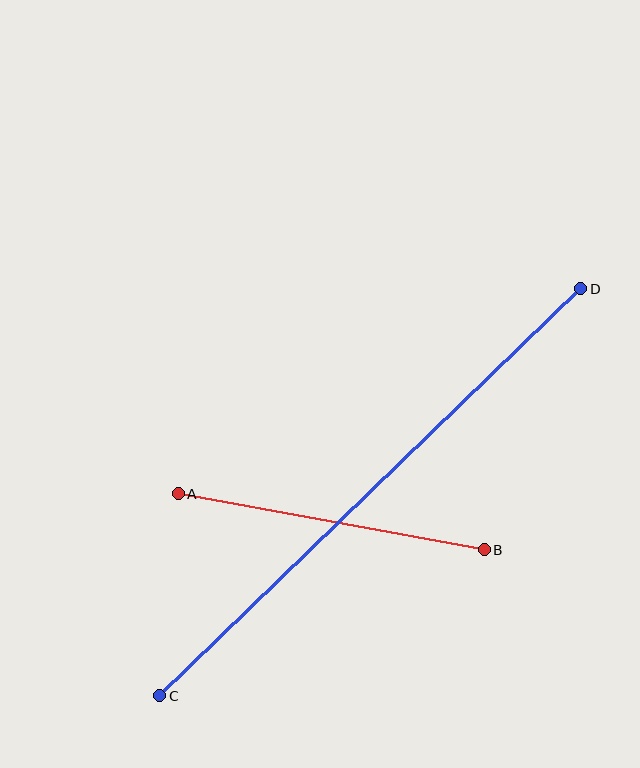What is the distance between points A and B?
The distance is approximately 311 pixels.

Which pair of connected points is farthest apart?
Points C and D are farthest apart.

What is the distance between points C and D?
The distance is approximately 586 pixels.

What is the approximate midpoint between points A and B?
The midpoint is at approximately (331, 522) pixels.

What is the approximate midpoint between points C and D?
The midpoint is at approximately (370, 492) pixels.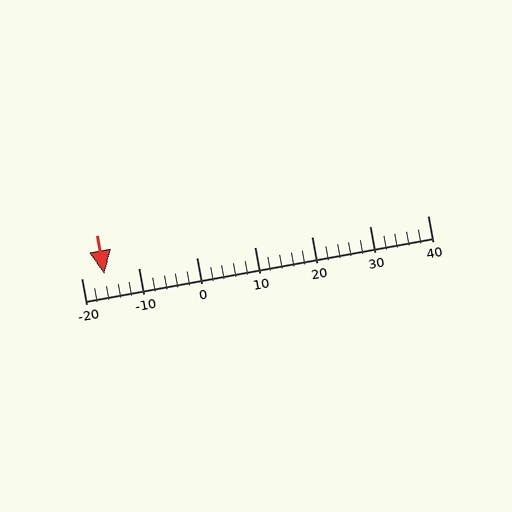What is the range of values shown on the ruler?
The ruler shows values from -20 to 40.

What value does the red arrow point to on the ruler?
The red arrow points to approximately -16.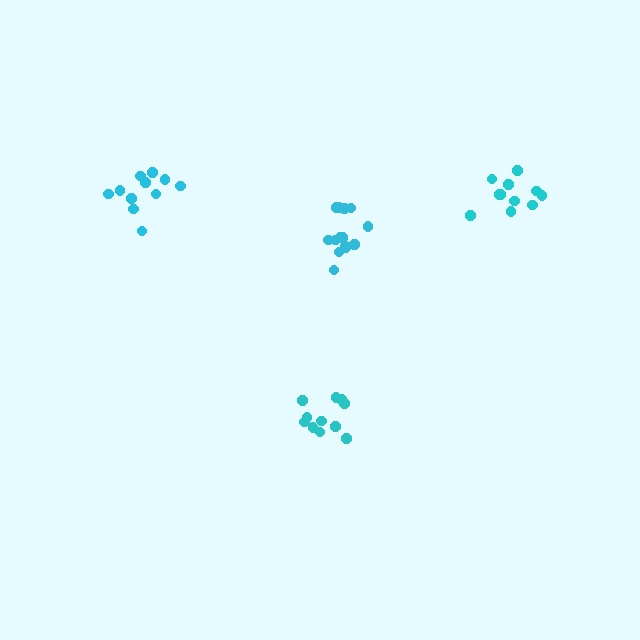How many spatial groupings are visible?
There are 4 spatial groupings.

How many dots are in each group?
Group 1: 11 dots, Group 2: 11 dots, Group 3: 11 dots, Group 4: 14 dots (47 total).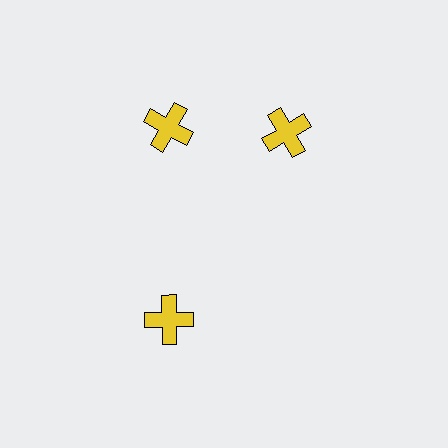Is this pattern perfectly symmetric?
No. The 3 yellow crosses are arranged in a ring, but one element near the 3 o'clock position is rotated out of alignment along the ring, breaking the 3-fold rotational symmetry.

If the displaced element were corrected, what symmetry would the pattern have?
It would have 3-fold rotational symmetry — the pattern would map onto itself every 120 degrees.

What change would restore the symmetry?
The symmetry would be restored by rotating it back into even spacing with its neighbors so that all 3 crosses sit at equal angles and equal distance from the center.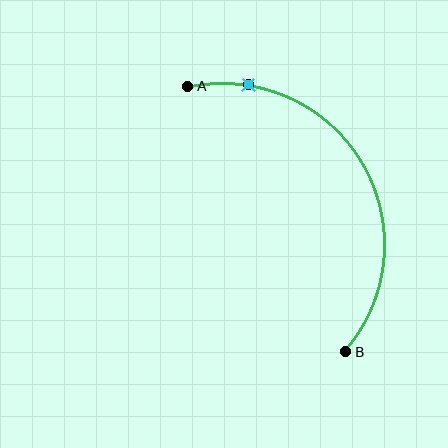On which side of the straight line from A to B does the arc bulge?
The arc bulges to the right of the straight line connecting A and B.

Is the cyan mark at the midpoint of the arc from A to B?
No. The cyan mark lies on the arc but is closer to endpoint A. The arc midpoint would be at the point on the curve equidistant along the arc from both A and B.